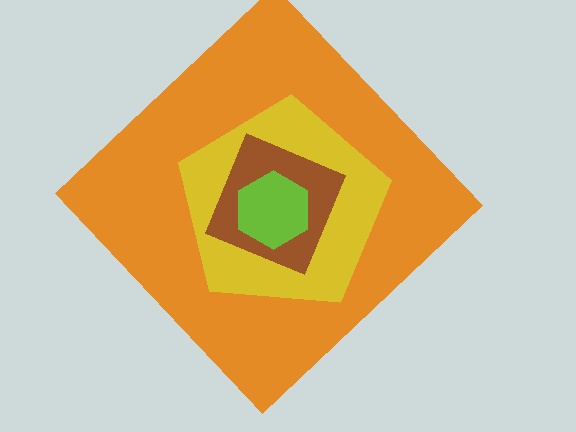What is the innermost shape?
The lime hexagon.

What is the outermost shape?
The orange diamond.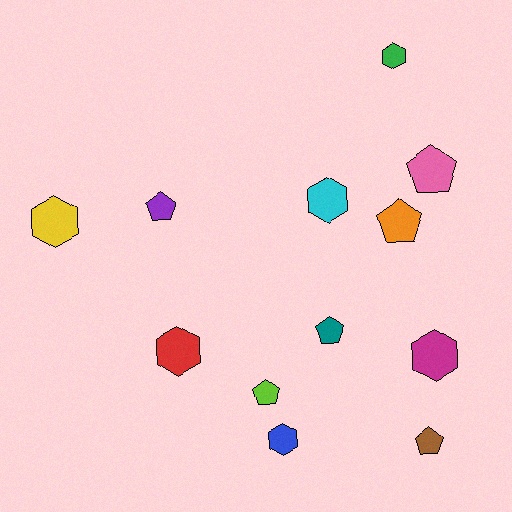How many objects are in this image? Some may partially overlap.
There are 12 objects.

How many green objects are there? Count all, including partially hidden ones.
There is 1 green object.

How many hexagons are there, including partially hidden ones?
There are 6 hexagons.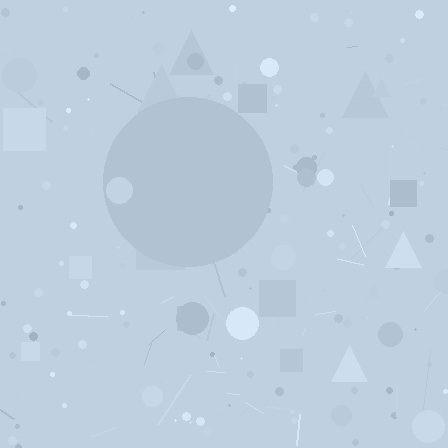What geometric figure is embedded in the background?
A circle is embedded in the background.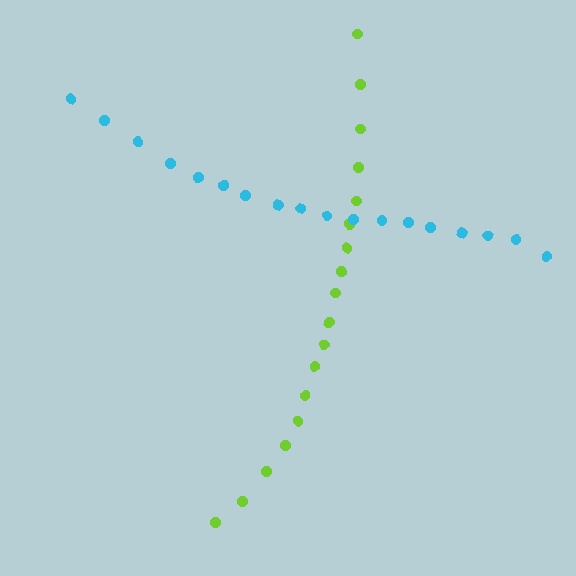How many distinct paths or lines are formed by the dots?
There are 2 distinct paths.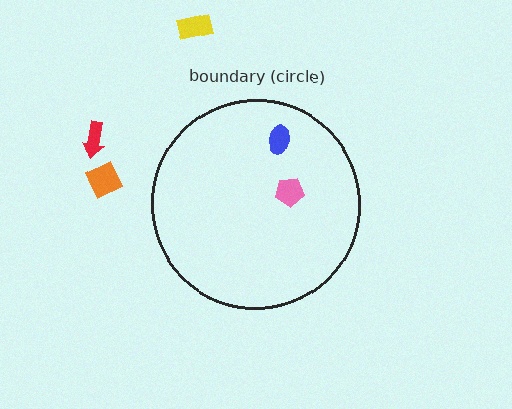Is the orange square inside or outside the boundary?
Outside.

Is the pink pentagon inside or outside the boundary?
Inside.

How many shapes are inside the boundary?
2 inside, 3 outside.